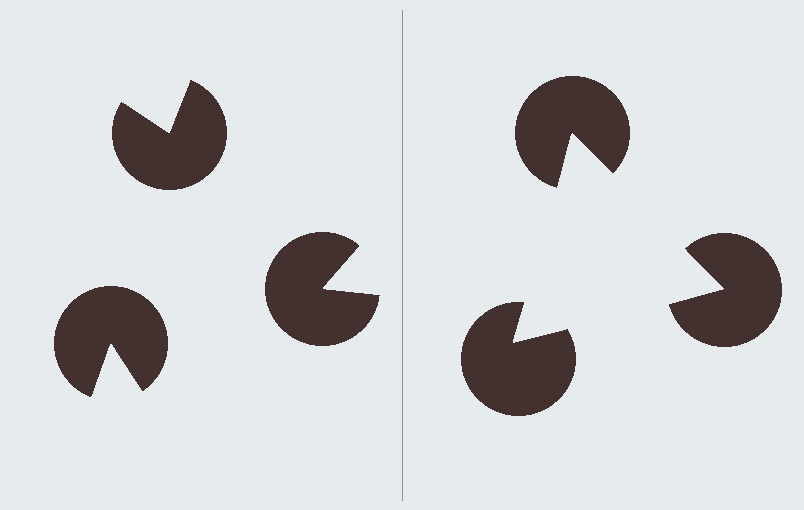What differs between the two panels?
The pac-man discs are positioned identically on both sides; only the wedge orientations differ. On the right they align to a triangle; on the left they are misaligned.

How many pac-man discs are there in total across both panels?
6 — 3 on each side.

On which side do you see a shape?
An illusory triangle appears on the right side. On the left side the wedge cuts are rotated, so no coherent shape forms.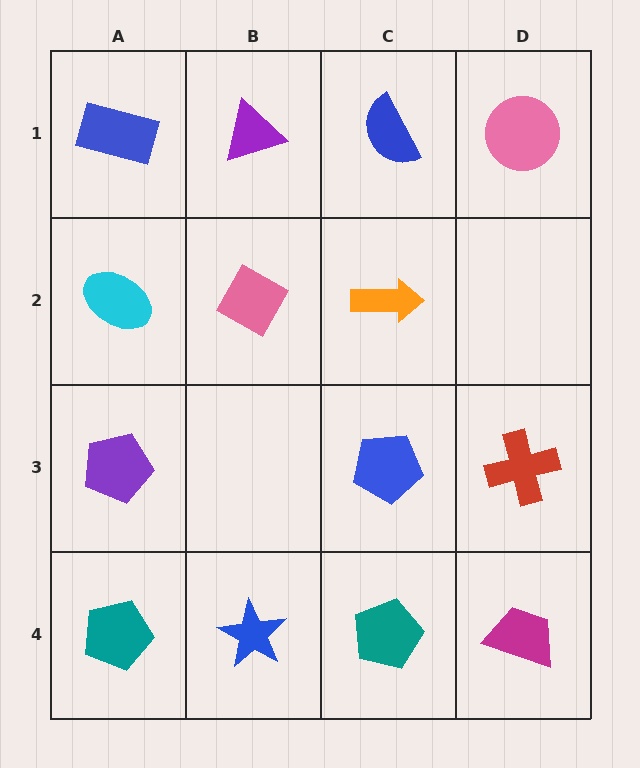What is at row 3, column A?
A purple pentagon.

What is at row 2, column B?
A pink diamond.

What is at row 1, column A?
A blue rectangle.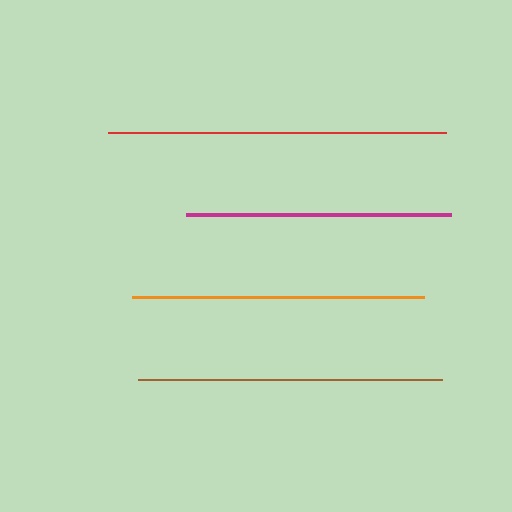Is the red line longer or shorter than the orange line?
The red line is longer than the orange line.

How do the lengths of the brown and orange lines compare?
The brown and orange lines are approximately the same length.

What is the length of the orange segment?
The orange segment is approximately 293 pixels long.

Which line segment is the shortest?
The magenta line is the shortest at approximately 265 pixels.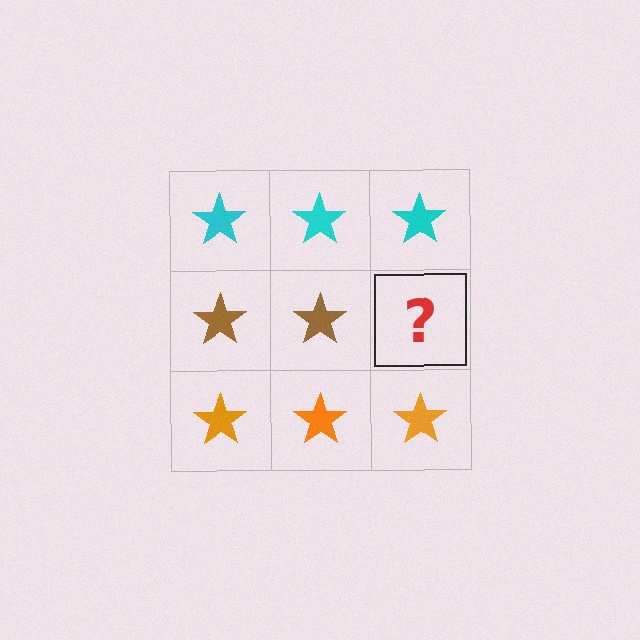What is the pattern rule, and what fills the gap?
The rule is that each row has a consistent color. The gap should be filled with a brown star.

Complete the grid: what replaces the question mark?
The question mark should be replaced with a brown star.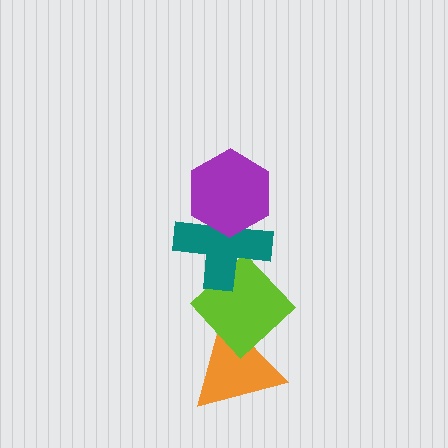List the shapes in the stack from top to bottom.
From top to bottom: the purple hexagon, the teal cross, the lime diamond, the orange triangle.